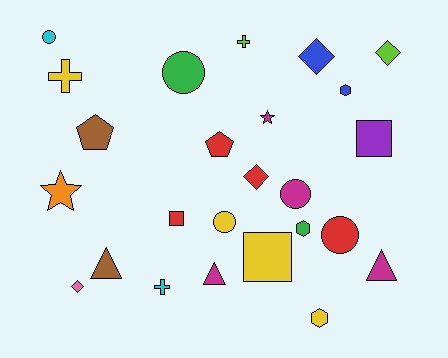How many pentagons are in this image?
There are 2 pentagons.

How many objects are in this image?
There are 25 objects.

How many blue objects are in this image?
There are 2 blue objects.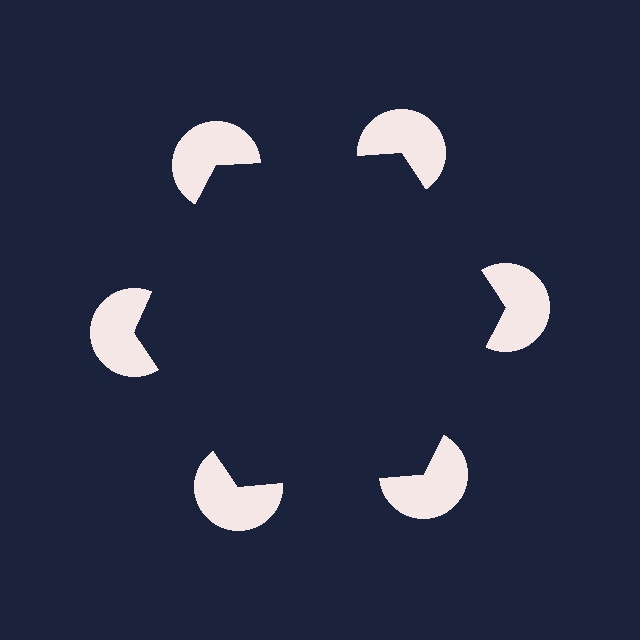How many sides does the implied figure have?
6 sides.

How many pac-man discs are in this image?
There are 6 — one at each vertex of the illusory hexagon.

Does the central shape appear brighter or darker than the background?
It typically appears slightly darker than the background, even though no actual brightness change is drawn.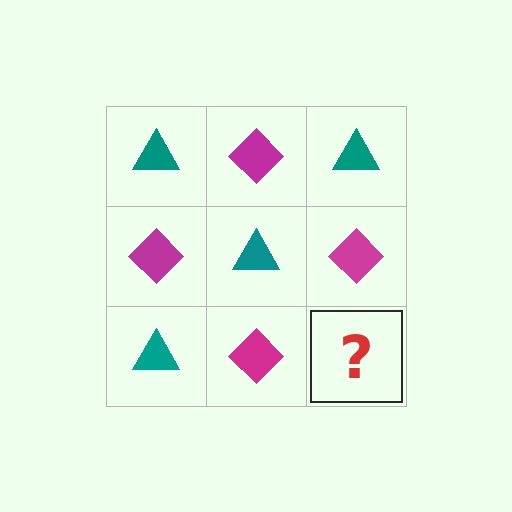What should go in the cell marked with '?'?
The missing cell should contain a teal triangle.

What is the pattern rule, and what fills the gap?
The rule is that it alternates teal triangle and magenta diamond in a checkerboard pattern. The gap should be filled with a teal triangle.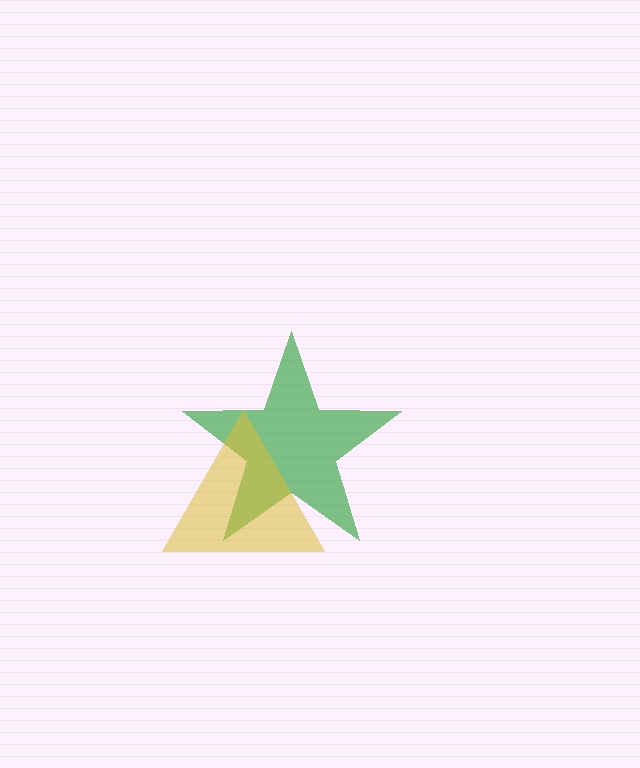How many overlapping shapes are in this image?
There are 2 overlapping shapes in the image.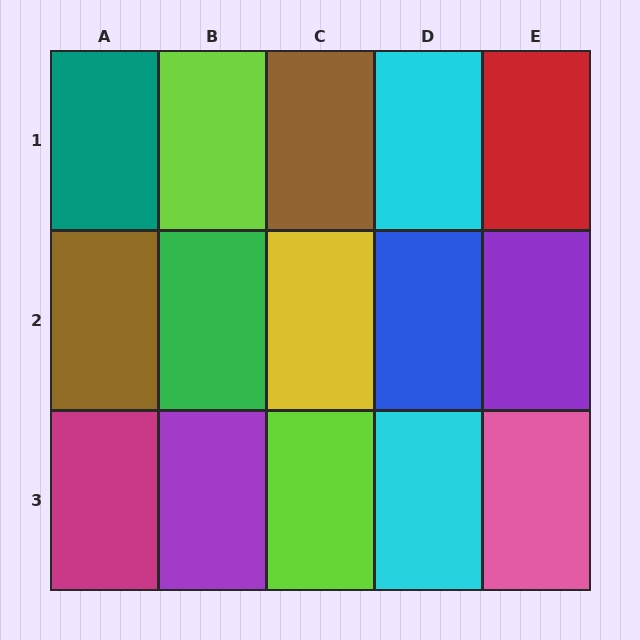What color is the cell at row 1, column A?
Teal.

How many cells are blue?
1 cell is blue.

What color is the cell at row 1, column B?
Lime.